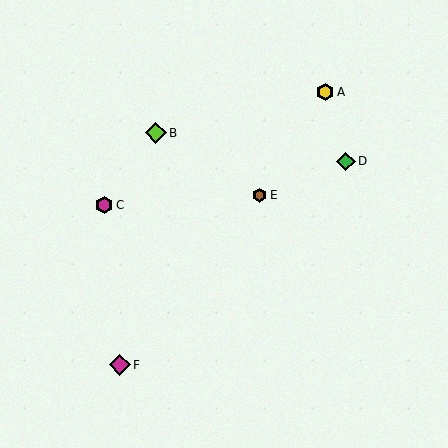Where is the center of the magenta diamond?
The center of the magenta diamond is at (120, 365).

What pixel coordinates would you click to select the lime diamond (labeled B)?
Click at (156, 133) to select the lime diamond B.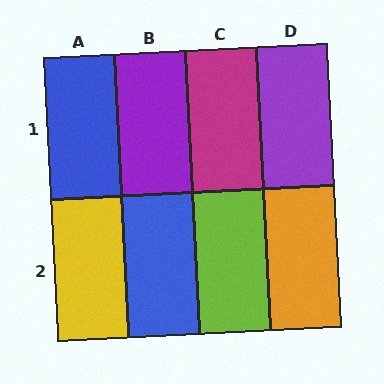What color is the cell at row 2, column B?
Blue.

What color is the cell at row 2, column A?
Yellow.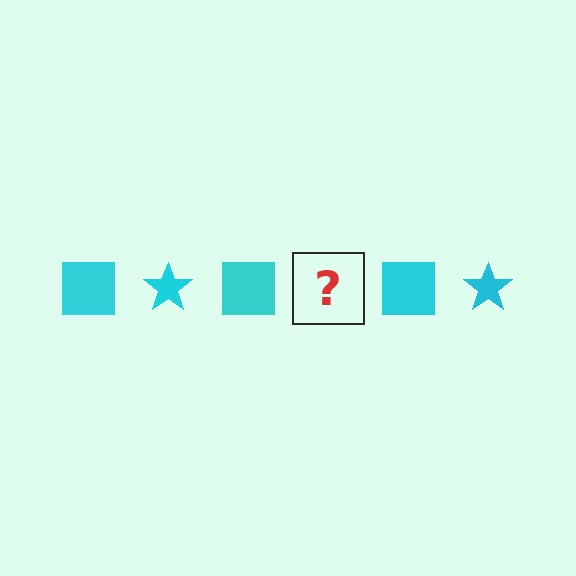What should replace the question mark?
The question mark should be replaced with a cyan star.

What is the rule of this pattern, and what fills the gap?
The rule is that the pattern cycles through square, star shapes in cyan. The gap should be filled with a cyan star.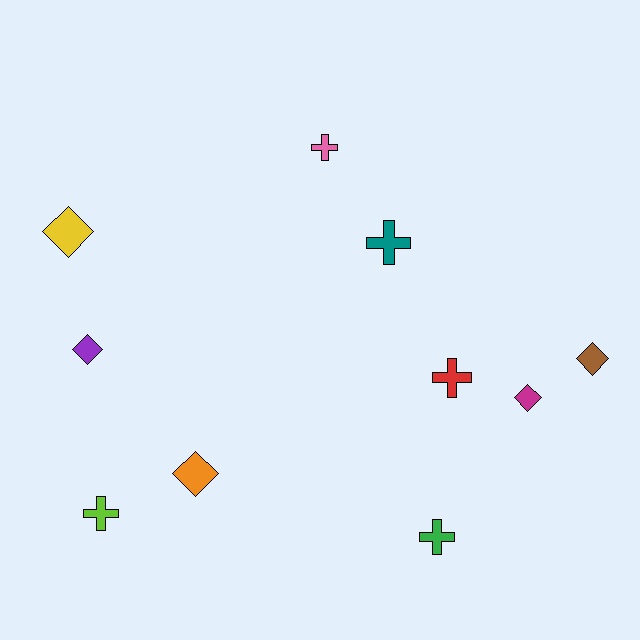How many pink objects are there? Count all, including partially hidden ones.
There is 1 pink object.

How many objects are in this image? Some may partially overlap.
There are 10 objects.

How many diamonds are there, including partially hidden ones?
There are 5 diamonds.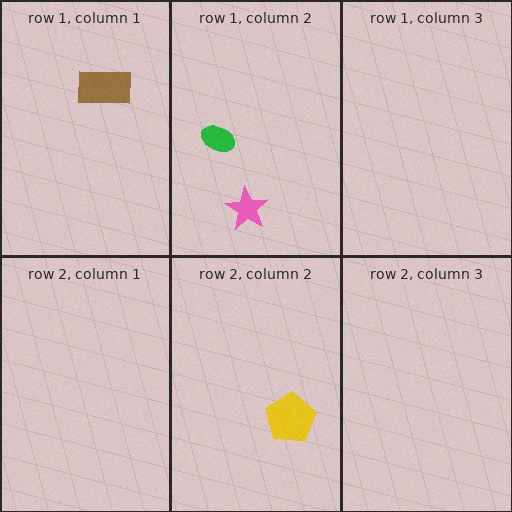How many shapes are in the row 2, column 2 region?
1.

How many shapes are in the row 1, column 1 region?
1.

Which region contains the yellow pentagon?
The row 2, column 2 region.